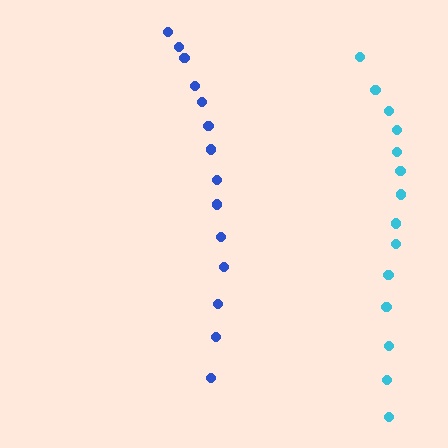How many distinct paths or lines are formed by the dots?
There are 2 distinct paths.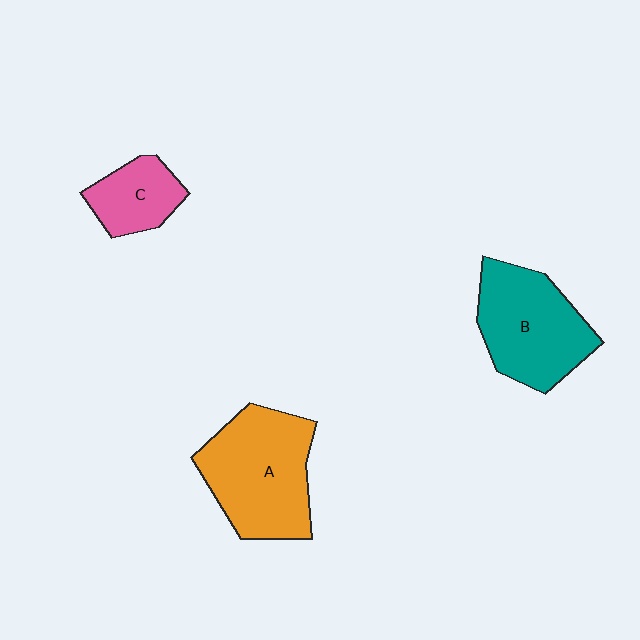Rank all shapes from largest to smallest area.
From largest to smallest: A (orange), B (teal), C (pink).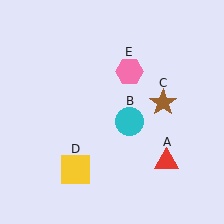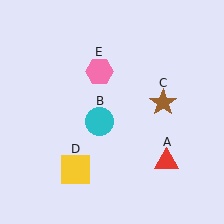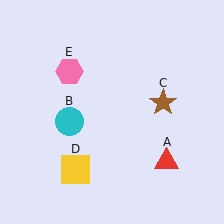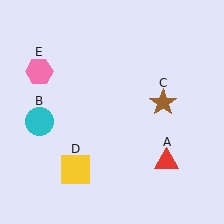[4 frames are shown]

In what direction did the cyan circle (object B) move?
The cyan circle (object B) moved left.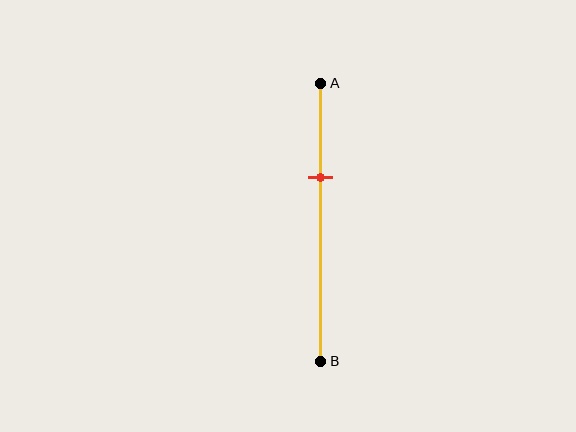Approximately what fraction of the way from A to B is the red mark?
The red mark is approximately 35% of the way from A to B.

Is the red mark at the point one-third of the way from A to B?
Yes, the mark is approximately at the one-third point.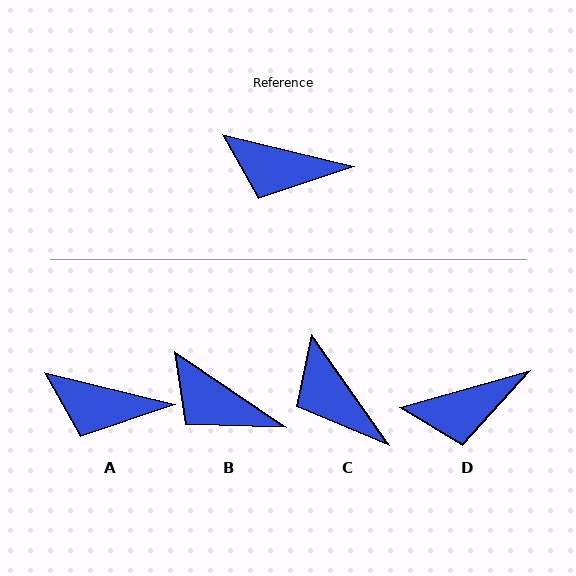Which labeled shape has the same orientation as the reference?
A.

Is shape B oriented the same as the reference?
No, it is off by about 20 degrees.